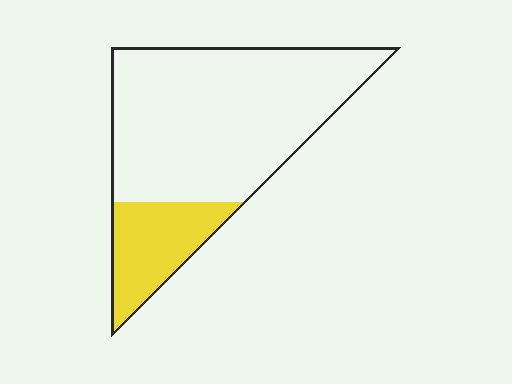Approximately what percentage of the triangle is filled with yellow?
Approximately 20%.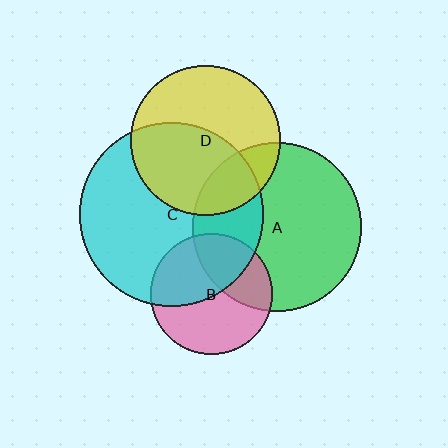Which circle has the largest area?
Circle C (cyan).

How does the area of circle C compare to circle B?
Approximately 2.3 times.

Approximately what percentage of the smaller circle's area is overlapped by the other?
Approximately 20%.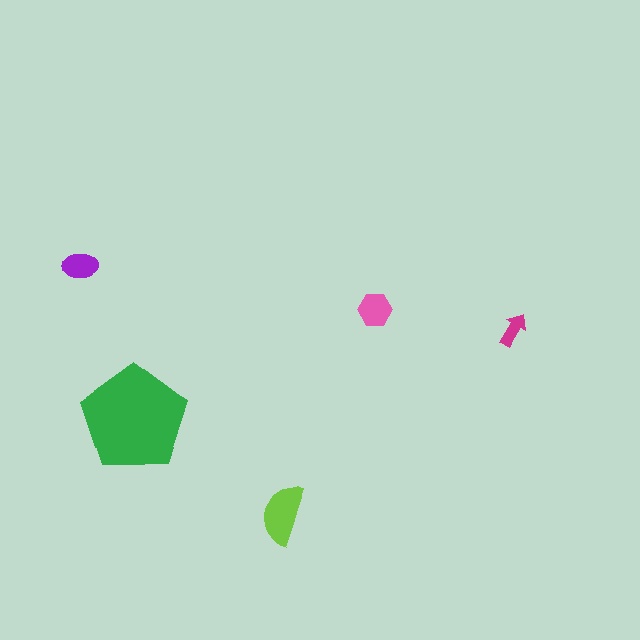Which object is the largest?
The green pentagon.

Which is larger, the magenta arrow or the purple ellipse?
The purple ellipse.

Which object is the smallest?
The magenta arrow.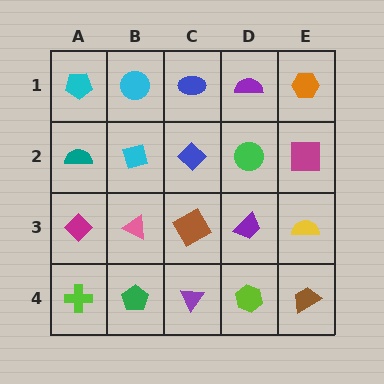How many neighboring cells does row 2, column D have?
4.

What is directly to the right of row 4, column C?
A lime hexagon.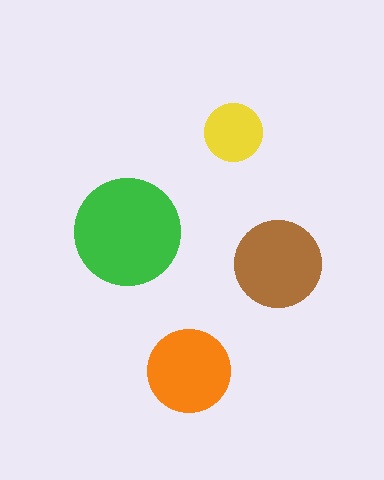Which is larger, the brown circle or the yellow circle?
The brown one.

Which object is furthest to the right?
The brown circle is rightmost.